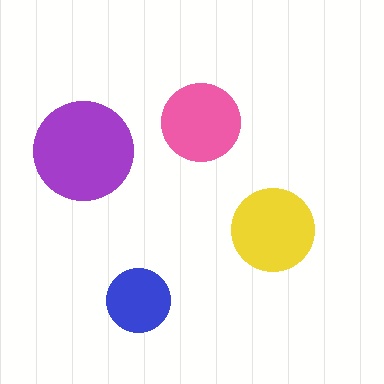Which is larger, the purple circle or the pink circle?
The purple one.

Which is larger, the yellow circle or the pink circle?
The yellow one.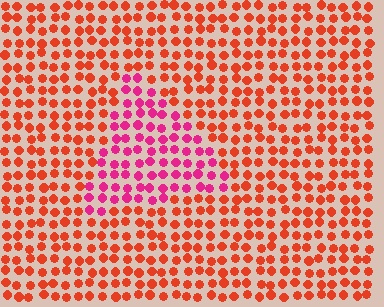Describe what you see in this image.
The image is filled with small red elements in a uniform arrangement. A triangle-shaped region is visible where the elements are tinted to a slightly different hue, forming a subtle color boundary.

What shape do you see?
I see a triangle.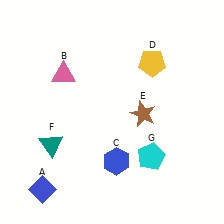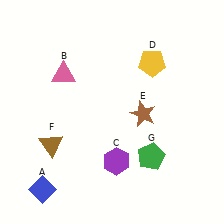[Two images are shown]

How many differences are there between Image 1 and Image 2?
There are 3 differences between the two images.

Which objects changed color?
C changed from blue to purple. F changed from teal to brown. G changed from cyan to green.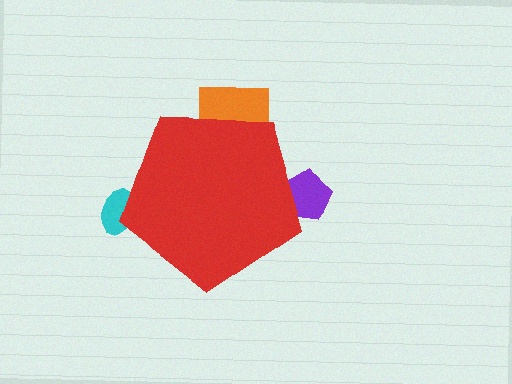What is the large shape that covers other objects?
A red pentagon.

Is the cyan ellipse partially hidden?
Yes, the cyan ellipse is partially hidden behind the red pentagon.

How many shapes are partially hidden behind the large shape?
3 shapes are partially hidden.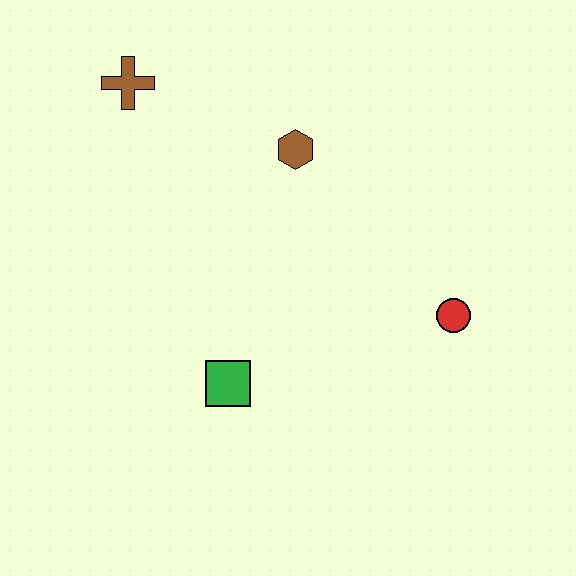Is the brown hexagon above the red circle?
Yes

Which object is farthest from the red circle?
The brown cross is farthest from the red circle.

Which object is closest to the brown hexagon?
The brown cross is closest to the brown hexagon.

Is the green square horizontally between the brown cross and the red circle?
Yes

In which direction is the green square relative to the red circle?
The green square is to the left of the red circle.